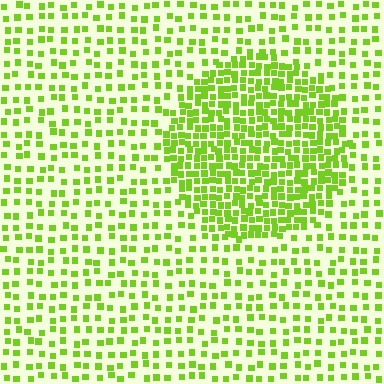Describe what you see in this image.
The image contains small lime elements arranged at two different densities. A circle-shaped region is visible where the elements are more densely packed than the surrounding area.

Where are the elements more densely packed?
The elements are more densely packed inside the circle boundary.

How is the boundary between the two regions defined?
The boundary is defined by a change in element density (approximately 2.3x ratio). All elements are the same color, size, and shape.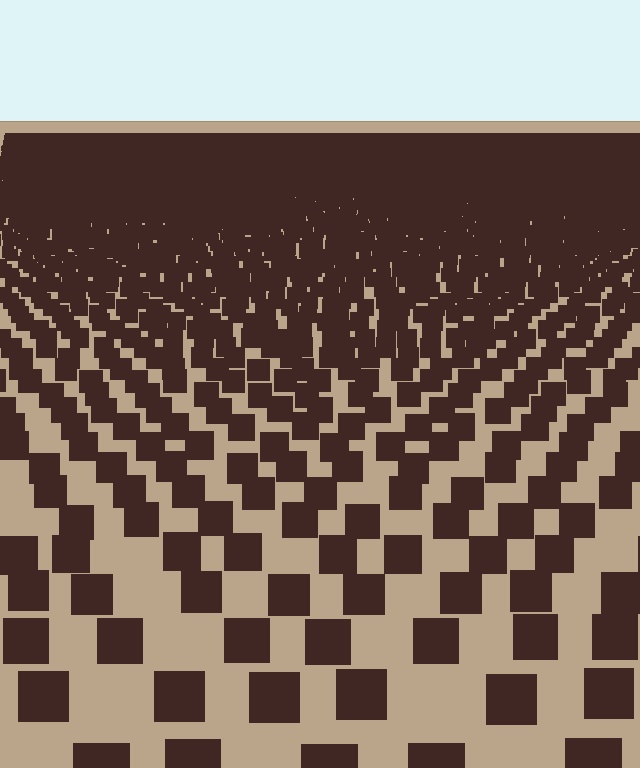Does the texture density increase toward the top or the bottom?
Density increases toward the top.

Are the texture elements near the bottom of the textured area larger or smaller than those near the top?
Larger. Near the bottom, elements are closer to the viewer and appear at a bigger on-screen size.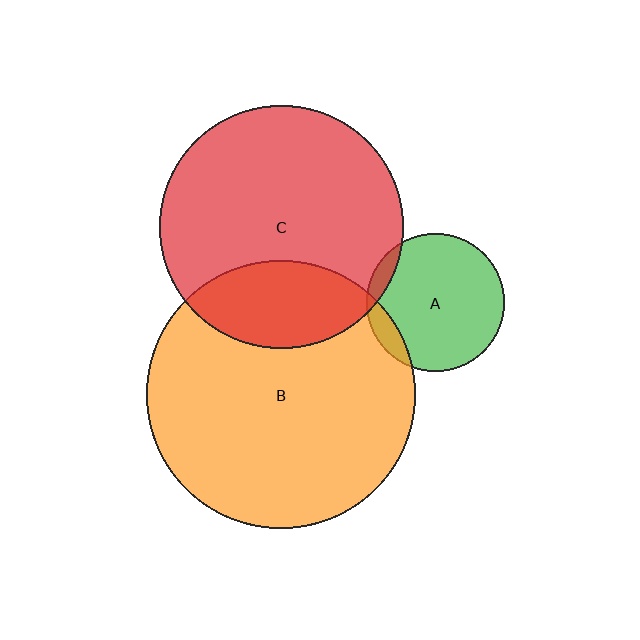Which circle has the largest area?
Circle B (orange).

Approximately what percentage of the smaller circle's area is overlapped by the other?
Approximately 5%.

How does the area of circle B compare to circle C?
Approximately 1.2 times.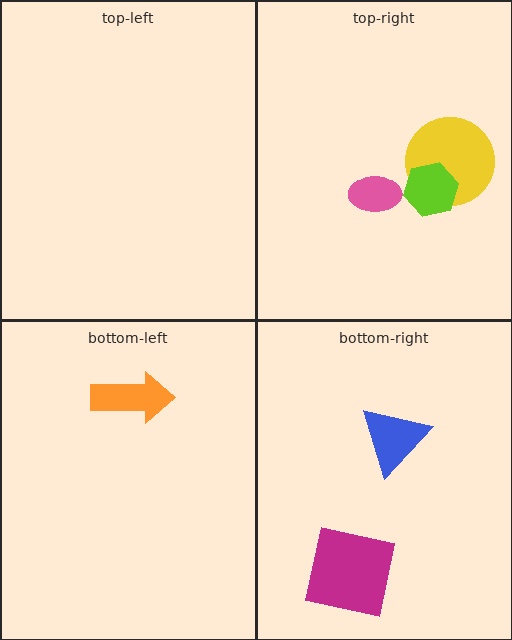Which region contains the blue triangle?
The bottom-right region.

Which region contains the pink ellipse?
The top-right region.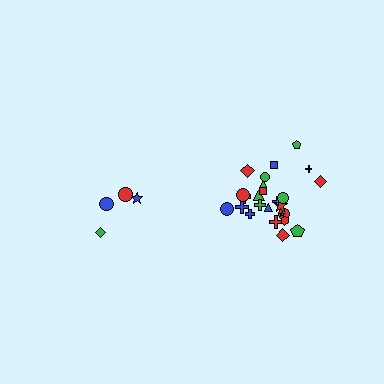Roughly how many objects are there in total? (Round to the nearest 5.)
Roughly 30 objects in total.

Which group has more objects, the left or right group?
The right group.